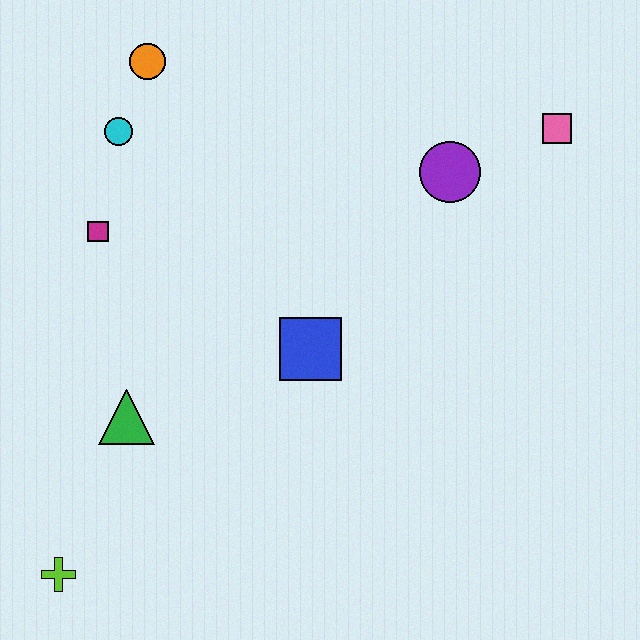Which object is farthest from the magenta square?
The pink square is farthest from the magenta square.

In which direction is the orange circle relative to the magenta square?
The orange circle is above the magenta square.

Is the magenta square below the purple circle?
Yes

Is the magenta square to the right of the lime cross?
Yes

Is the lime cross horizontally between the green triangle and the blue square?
No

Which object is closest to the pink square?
The purple circle is closest to the pink square.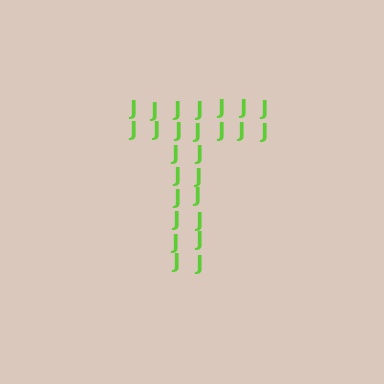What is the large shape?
The large shape is the letter T.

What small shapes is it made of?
It is made of small letter J's.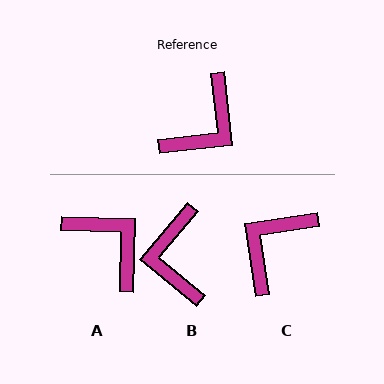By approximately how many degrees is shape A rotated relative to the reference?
Approximately 83 degrees counter-clockwise.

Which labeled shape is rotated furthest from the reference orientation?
C, about 178 degrees away.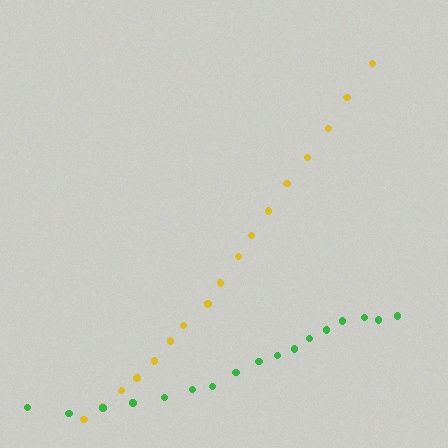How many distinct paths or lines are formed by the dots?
There are 2 distinct paths.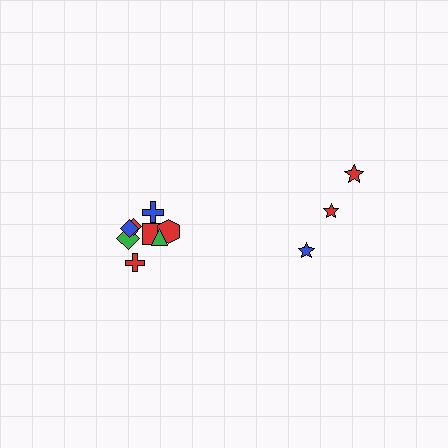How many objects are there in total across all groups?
There are 11 objects.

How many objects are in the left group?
There are 8 objects.